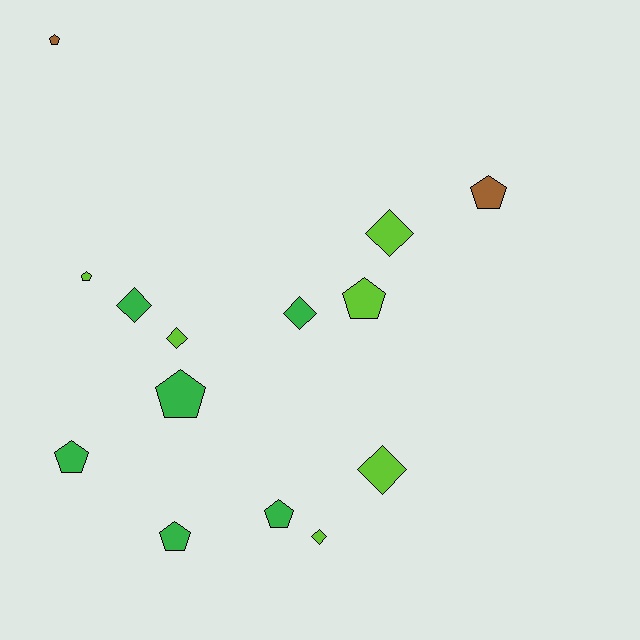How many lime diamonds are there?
There are 4 lime diamonds.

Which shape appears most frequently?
Pentagon, with 8 objects.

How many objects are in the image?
There are 14 objects.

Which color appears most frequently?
Green, with 6 objects.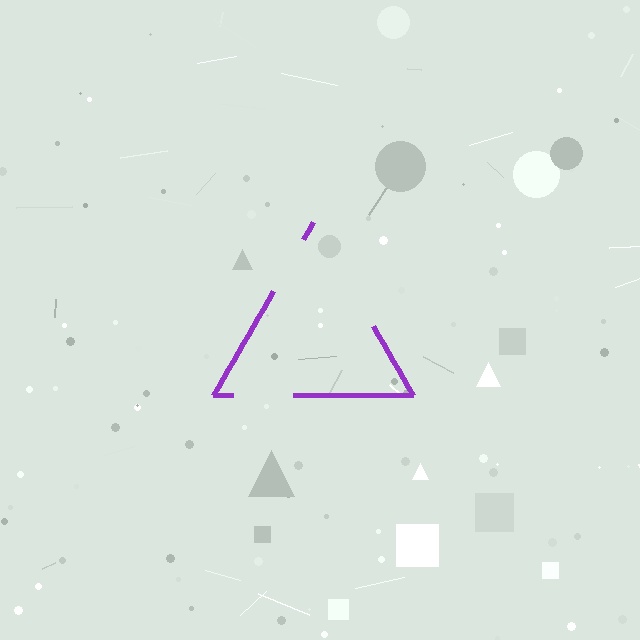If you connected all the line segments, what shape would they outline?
They would outline a triangle.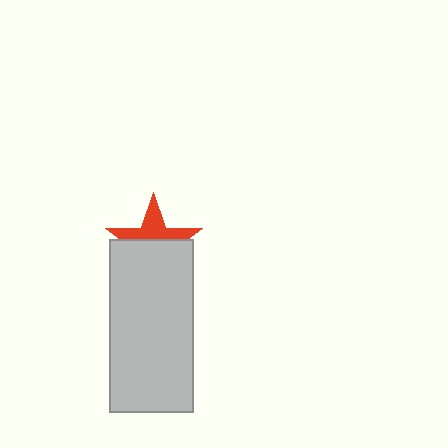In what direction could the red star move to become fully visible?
The red star could move up. That would shift it out from behind the light gray rectangle entirely.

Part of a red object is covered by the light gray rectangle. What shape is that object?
It is a star.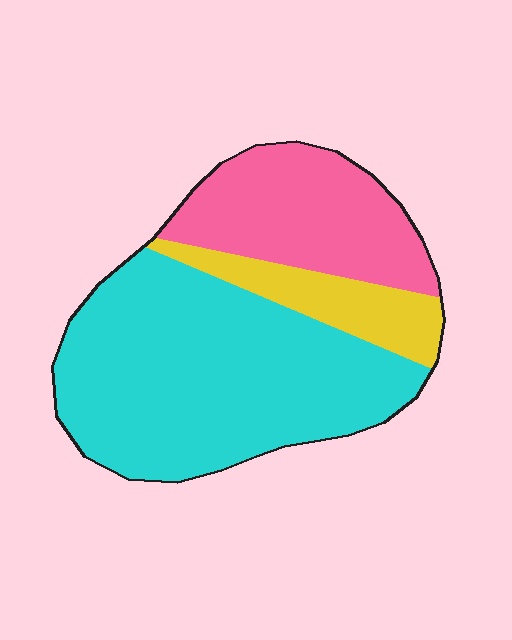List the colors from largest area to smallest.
From largest to smallest: cyan, pink, yellow.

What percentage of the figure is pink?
Pink takes up between a quarter and a half of the figure.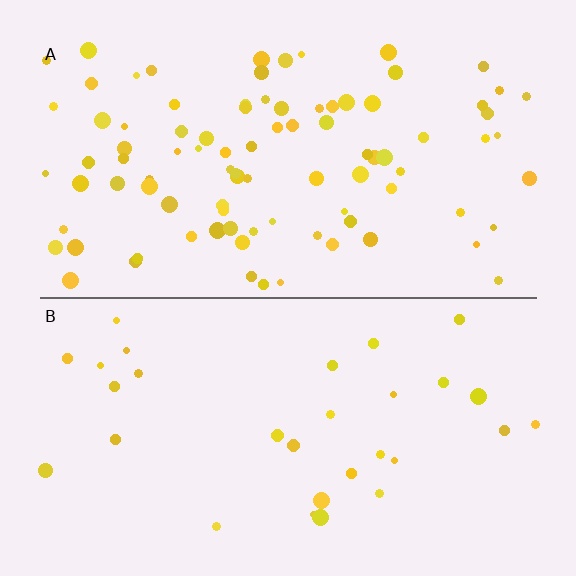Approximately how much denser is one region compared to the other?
Approximately 3.0× — region A over region B.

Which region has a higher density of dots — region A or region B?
A (the top).